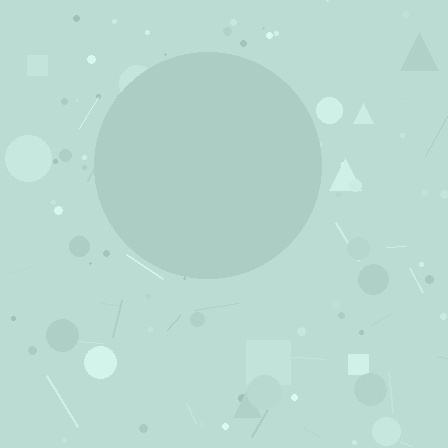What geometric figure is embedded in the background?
A circle is embedded in the background.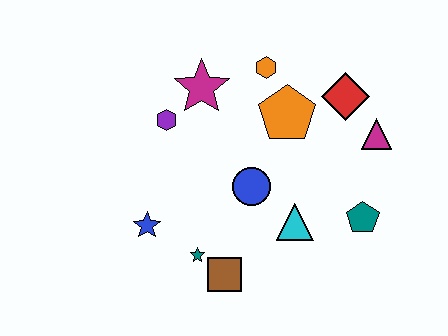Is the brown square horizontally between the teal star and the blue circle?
Yes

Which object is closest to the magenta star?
The purple hexagon is closest to the magenta star.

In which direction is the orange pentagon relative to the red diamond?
The orange pentagon is to the left of the red diamond.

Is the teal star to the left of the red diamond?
Yes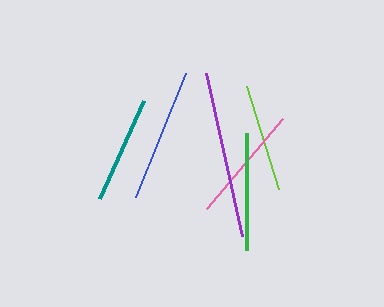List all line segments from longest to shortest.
From longest to shortest: purple, blue, pink, green, lime, teal.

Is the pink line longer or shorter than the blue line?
The blue line is longer than the pink line.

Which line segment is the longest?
The purple line is the longest at approximately 167 pixels.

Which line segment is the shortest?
The teal line is the shortest at approximately 107 pixels.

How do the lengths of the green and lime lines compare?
The green and lime lines are approximately the same length.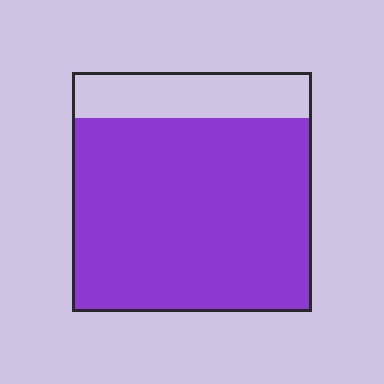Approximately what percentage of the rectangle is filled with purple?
Approximately 80%.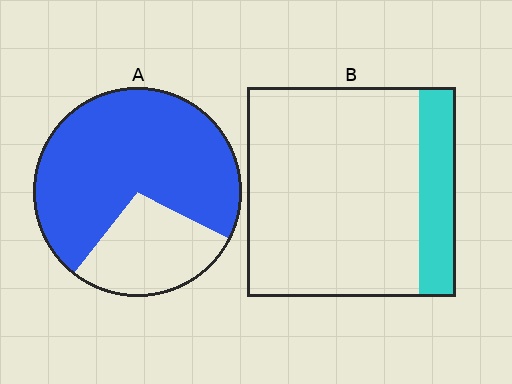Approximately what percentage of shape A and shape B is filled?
A is approximately 70% and B is approximately 20%.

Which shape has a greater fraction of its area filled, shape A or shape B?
Shape A.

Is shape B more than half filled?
No.